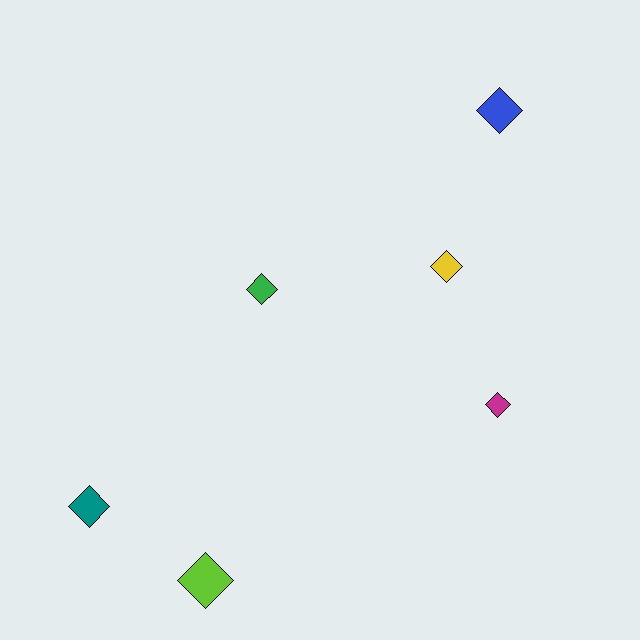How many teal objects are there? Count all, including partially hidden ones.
There is 1 teal object.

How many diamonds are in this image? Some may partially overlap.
There are 6 diamonds.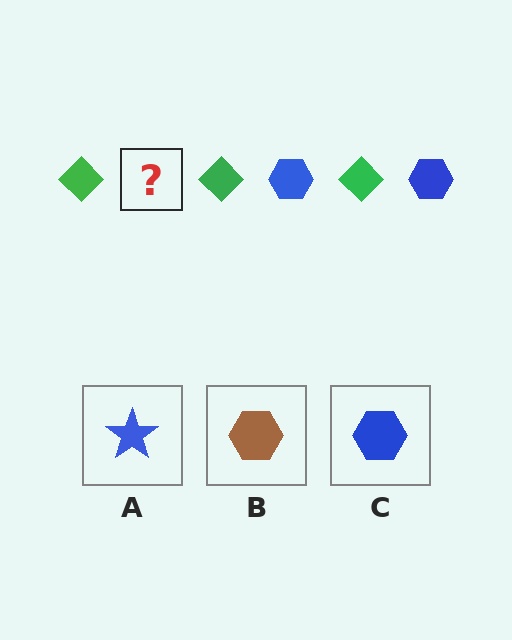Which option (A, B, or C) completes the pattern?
C.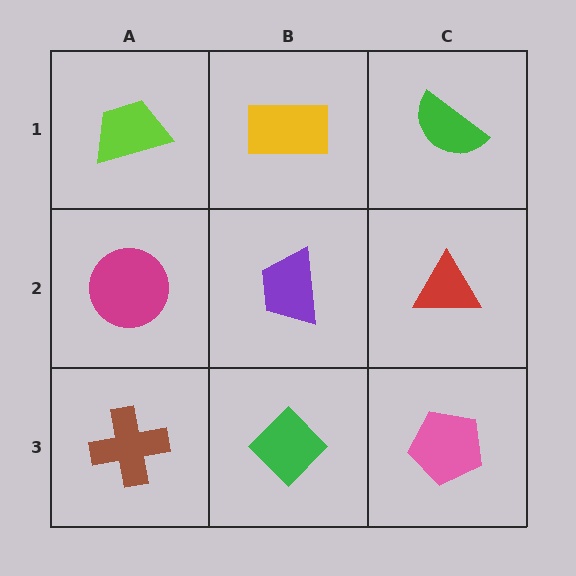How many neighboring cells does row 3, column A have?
2.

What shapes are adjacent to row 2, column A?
A lime trapezoid (row 1, column A), a brown cross (row 3, column A), a purple trapezoid (row 2, column B).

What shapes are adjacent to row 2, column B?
A yellow rectangle (row 1, column B), a green diamond (row 3, column B), a magenta circle (row 2, column A), a red triangle (row 2, column C).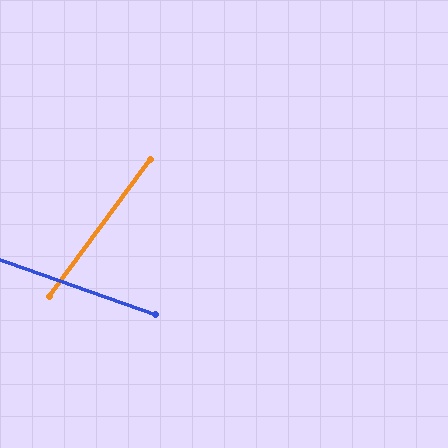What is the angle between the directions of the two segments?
Approximately 73 degrees.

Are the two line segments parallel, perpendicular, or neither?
Neither parallel nor perpendicular — they differ by about 73°.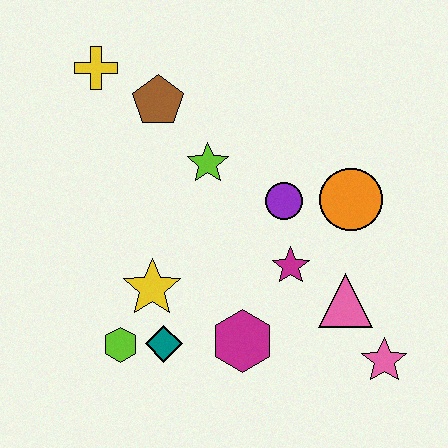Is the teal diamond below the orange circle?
Yes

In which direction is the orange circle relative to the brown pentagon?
The orange circle is to the right of the brown pentagon.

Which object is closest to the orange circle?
The purple circle is closest to the orange circle.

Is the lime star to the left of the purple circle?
Yes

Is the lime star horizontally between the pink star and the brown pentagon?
Yes